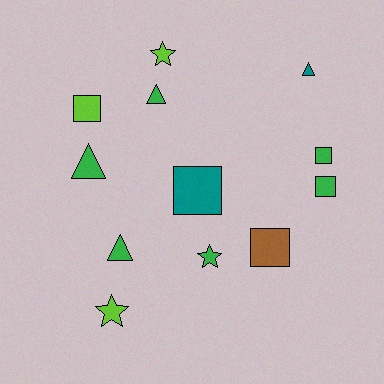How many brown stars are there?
There are no brown stars.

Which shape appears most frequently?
Square, with 5 objects.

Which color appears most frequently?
Green, with 6 objects.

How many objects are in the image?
There are 12 objects.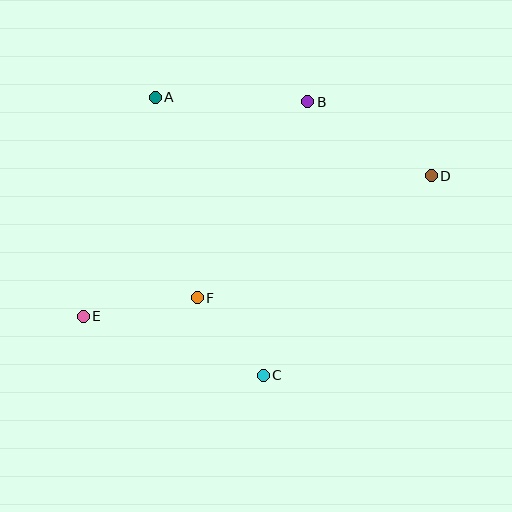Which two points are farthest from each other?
Points D and E are farthest from each other.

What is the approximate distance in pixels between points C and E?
The distance between C and E is approximately 189 pixels.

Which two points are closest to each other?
Points C and F are closest to each other.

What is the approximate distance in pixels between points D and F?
The distance between D and F is approximately 263 pixels.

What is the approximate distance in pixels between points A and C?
The distance between A and C is approximately 298 pixels.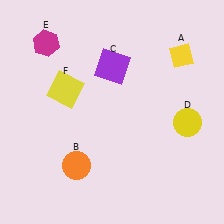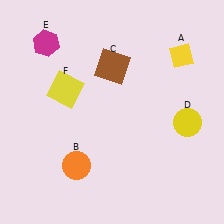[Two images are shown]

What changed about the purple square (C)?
In Image 1, C is purple. In Image 2, it changed to brown.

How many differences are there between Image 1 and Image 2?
There is 1 difference between the two images.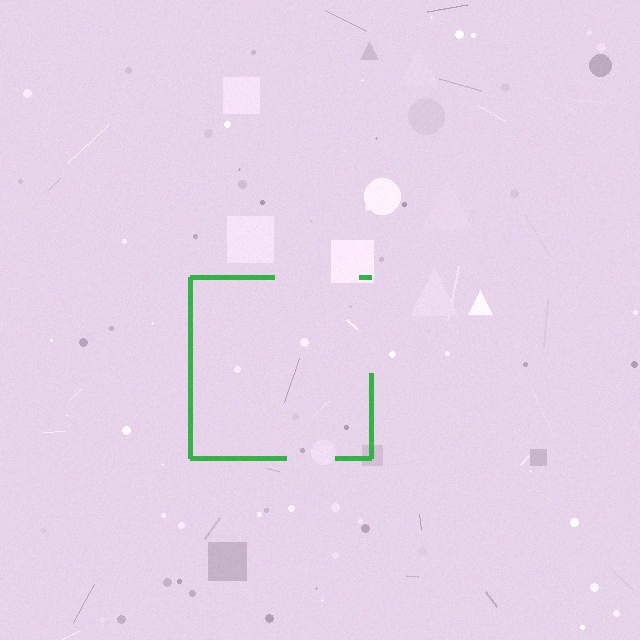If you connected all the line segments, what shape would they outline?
They would outline a square.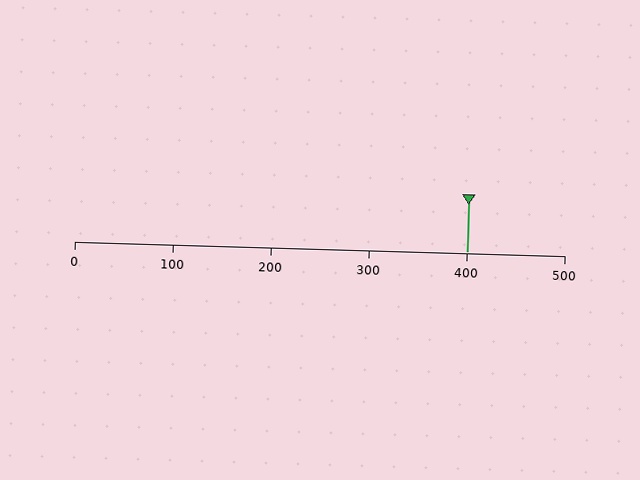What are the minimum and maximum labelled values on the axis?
The axis runs from 0 to 500.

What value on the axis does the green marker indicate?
The marker indicates approximately 400.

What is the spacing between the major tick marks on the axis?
The major ticks are spaced 100 apart.